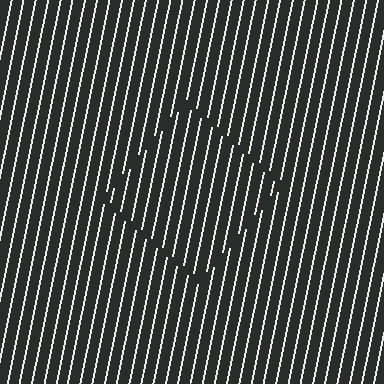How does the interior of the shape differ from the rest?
The interior of the shape contains the same grating, shifted by half a period — the contour is defined by the phase discontinuity where line-ends from the inner and outer gratings abut.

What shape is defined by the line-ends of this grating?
An illusory square. The interior of the shape contains the same grating, shifted by half a period — the contour is defined by the phase discontinuity where line-ends from the inner and outer gratings abut.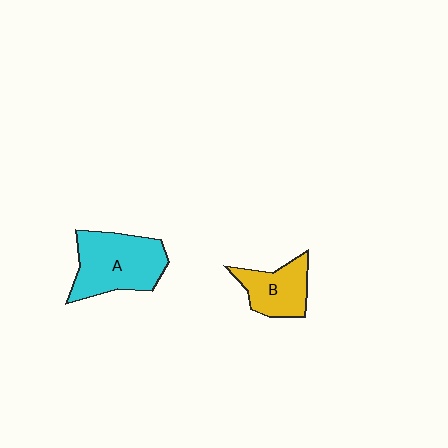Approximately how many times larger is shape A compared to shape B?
Approximately 1.6 times.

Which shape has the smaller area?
Shape B (yellow).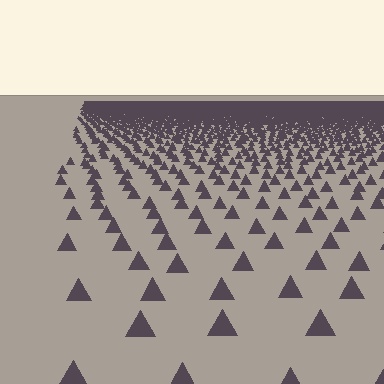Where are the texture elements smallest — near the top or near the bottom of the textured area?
Near the top.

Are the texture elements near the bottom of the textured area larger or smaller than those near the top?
Larger. Near the bottom, elements are closer to the viewer and appear at a bigger on-screen size.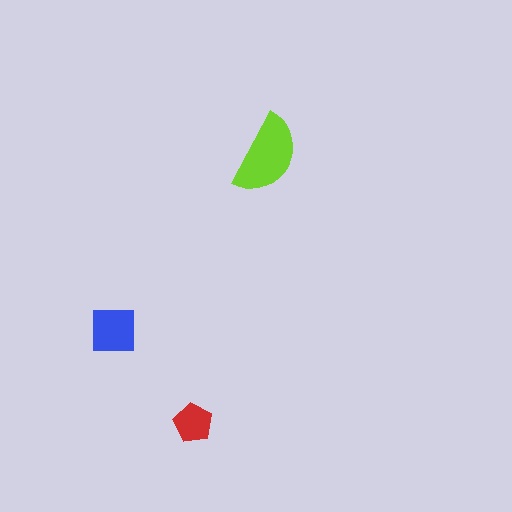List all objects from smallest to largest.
The red pentagon, the blue square, the lime semicircle.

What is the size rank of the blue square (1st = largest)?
2nd.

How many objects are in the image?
There are 3 objects in the image.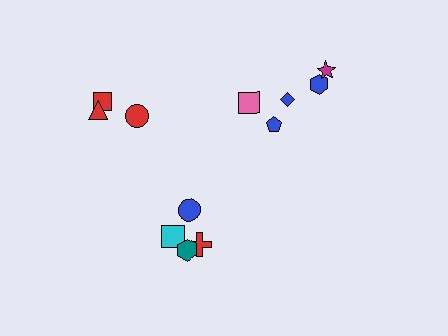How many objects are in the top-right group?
There are 5 objects.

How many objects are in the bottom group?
There are 4 objects.